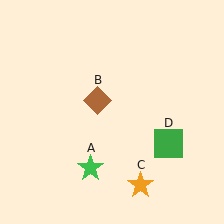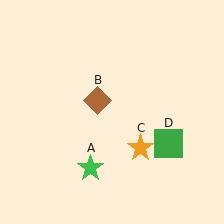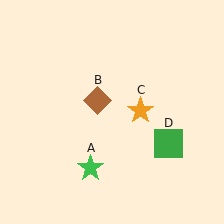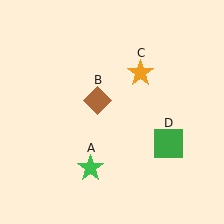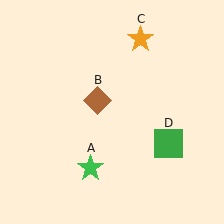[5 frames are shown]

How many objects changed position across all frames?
1 object changed position: orange star (object C).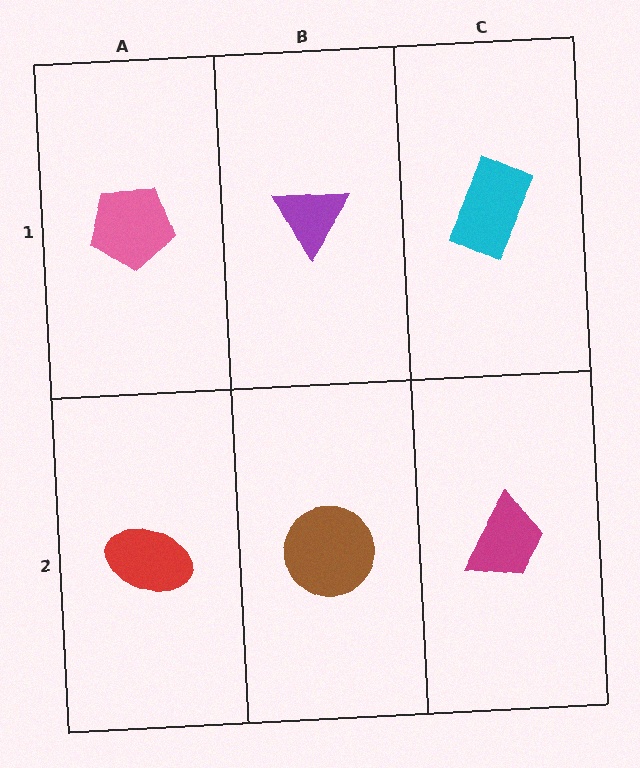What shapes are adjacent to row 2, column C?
A cyan rectangle (row 1, column C), a brown circle (row 2, column B).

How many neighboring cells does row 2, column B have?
3.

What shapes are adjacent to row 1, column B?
A brown circle (row 2, column B), a pink pentagon (row 1, column A), a cyan rectangle (row 1, column C).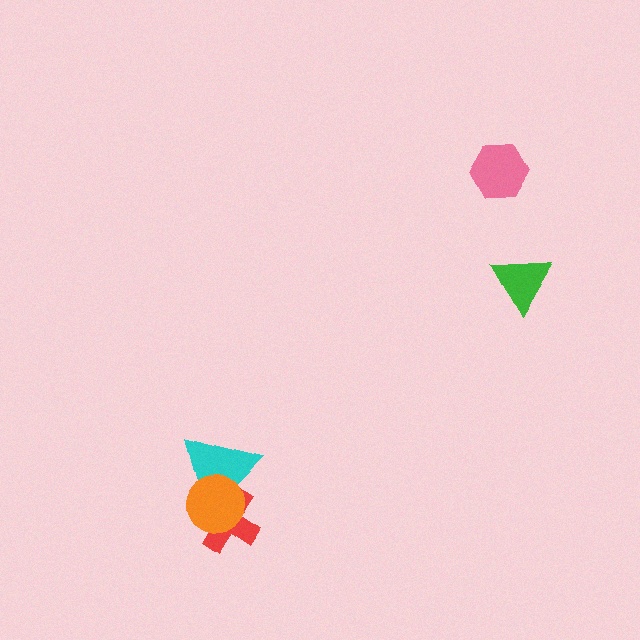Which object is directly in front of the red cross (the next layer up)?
The cyan triangle is directly in front of the red cross.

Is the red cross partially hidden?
Yes, it is partially covered by another shape.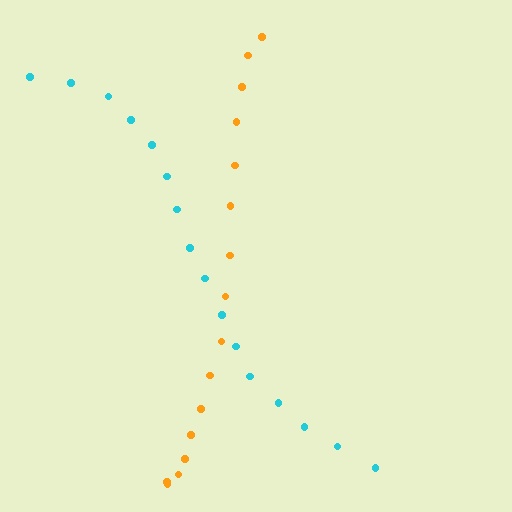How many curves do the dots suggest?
There are 2 distinct paths.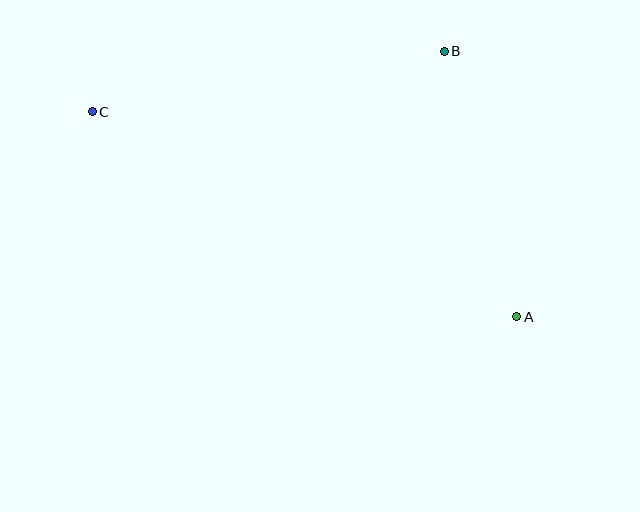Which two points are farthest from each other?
Points A and C are farthest from each other.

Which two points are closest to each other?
Points A and B are closest to each other.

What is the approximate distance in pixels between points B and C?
The distance between B and C is approximately 357 pixels.